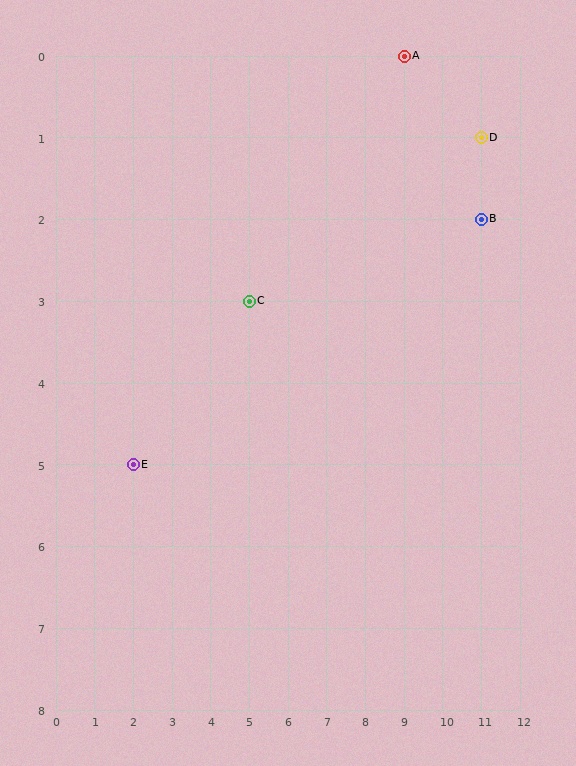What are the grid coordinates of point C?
Point C is at grid coordinates (5, 3).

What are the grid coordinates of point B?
Point B is at grid coordinates (11, 2).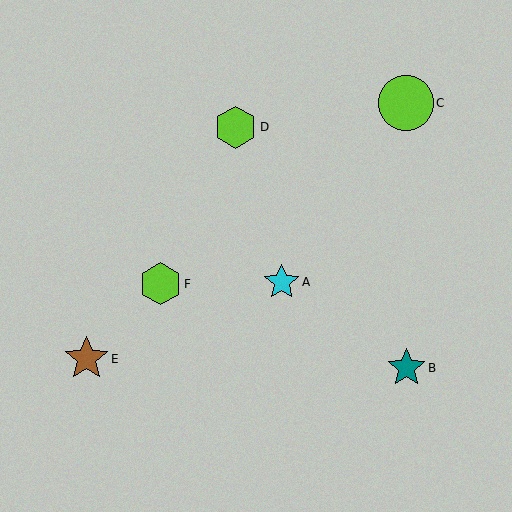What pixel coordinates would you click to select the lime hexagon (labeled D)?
Click at (235, 127) to select the lime hexagon D.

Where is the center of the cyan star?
The center of the cyan star is at (282, 282).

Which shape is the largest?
The lime circle (labeled C) is the largest.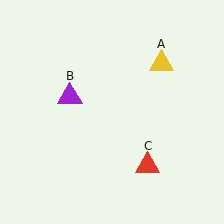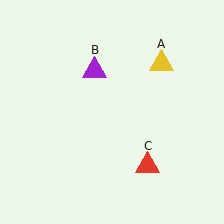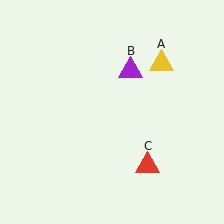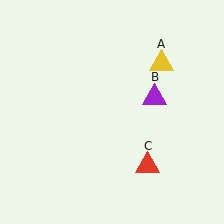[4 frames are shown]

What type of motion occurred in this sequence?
The purple triangle (object B) rotated clockwise around the center of the scene.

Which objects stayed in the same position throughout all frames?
Yellow triangle (object A) and red triangle (object C) remained stationary.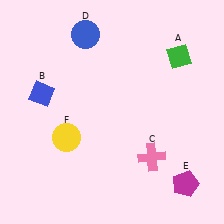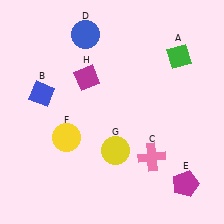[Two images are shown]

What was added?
A yellow circle (G), a magenta diamond (H) were added in Image 2.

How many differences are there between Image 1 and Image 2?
There are 2 differences between the two images.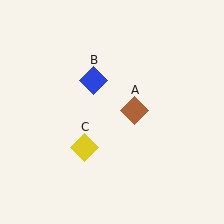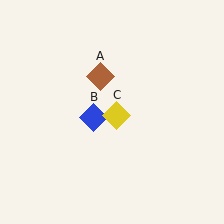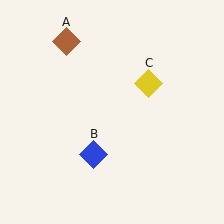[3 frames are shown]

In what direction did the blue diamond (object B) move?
The blue diamond (object B) moved down.